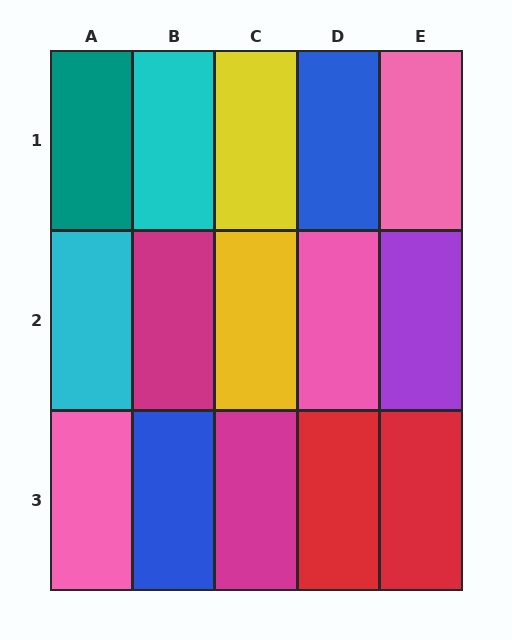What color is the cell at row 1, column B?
Cyan.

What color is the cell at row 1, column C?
Yellow.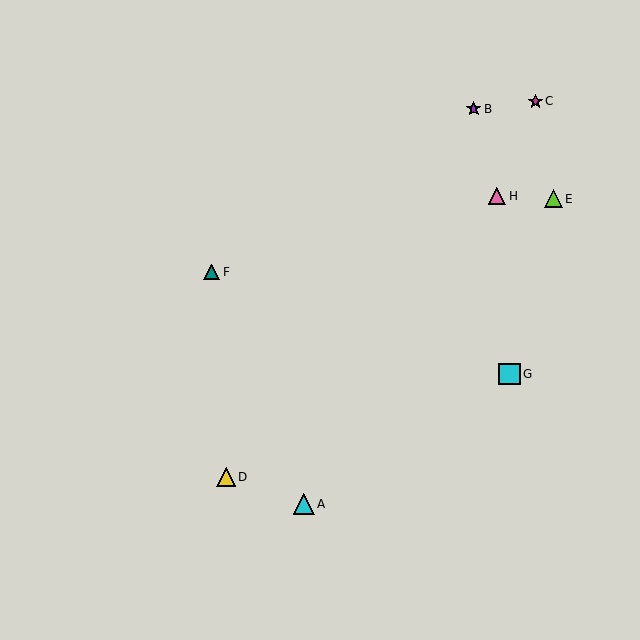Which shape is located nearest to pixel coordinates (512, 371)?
The cyan square (labeled G) at (510, 374) is nearest to that location.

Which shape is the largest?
The cyan square (labeled G) is the largest.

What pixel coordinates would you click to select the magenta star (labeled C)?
Click at (535, 101) to select the magenta star C.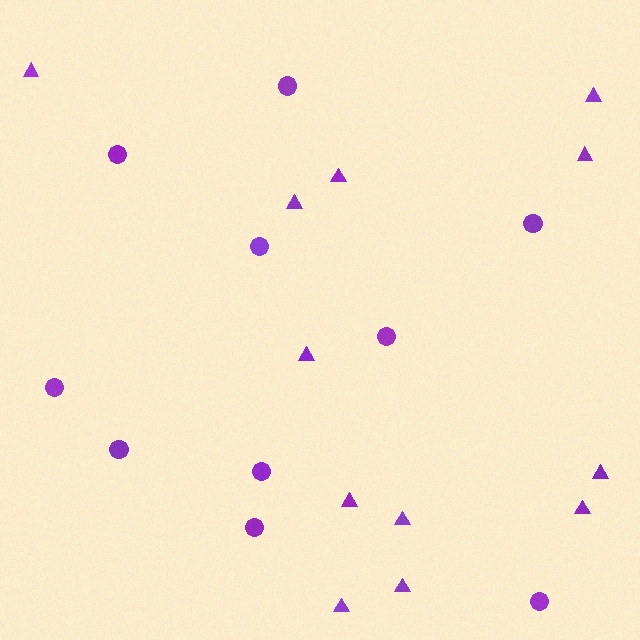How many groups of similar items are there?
There are 2 groups: one group of circles (10) and one group of triangles (12).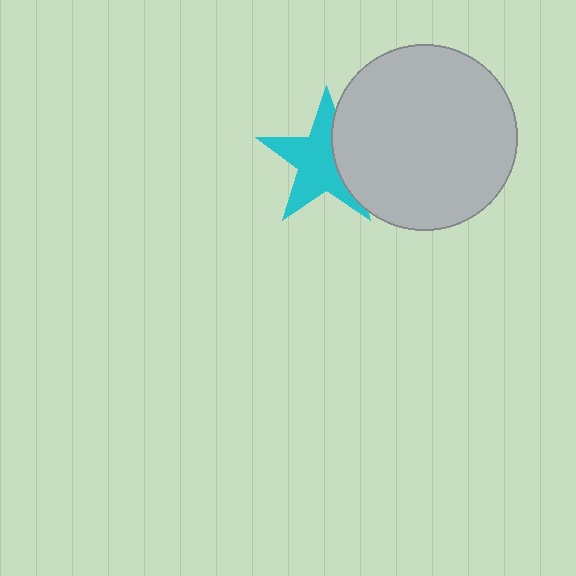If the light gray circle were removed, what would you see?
You would see the complete cyan star.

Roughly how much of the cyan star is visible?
Most of it is visible (roughly 67%).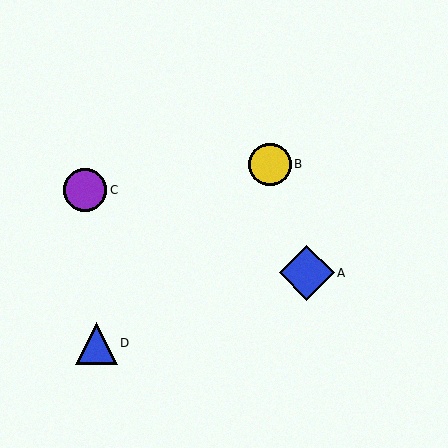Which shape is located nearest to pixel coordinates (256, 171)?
The yellow circle (labeled B) at (270, 164) is nearest to that location.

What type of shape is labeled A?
Shape A is a blue diamond.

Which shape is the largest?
The blue diamond (labeled A) is the largest.